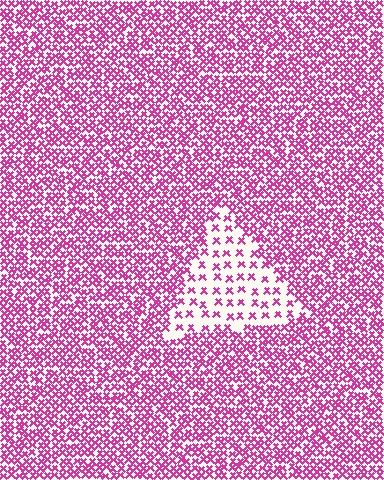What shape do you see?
I see a triangle.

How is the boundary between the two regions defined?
The boundary is defined by a change in element density (approximately 2.8x ratio). All elements are the same color, size, and shape.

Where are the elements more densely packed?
The elements are more densely packed outside the triangle boundary.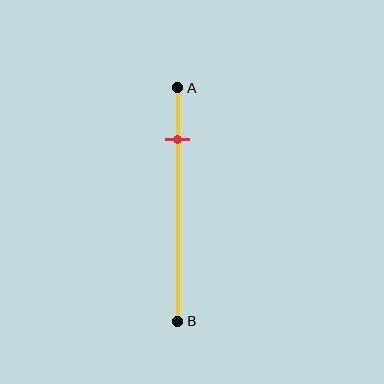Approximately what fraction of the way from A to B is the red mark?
The red mark is approximately 20% of the way from A to B.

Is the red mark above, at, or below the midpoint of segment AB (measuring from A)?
The red mark is above the midpoint of segment AB.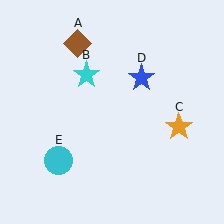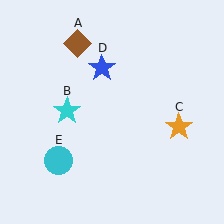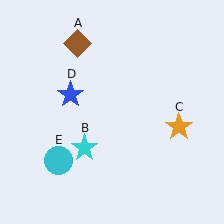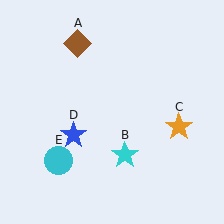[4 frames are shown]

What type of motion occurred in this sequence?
The cyan star (object B), blue star (object D) rotated counterclockwise around the center of the scene.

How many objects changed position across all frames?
2 objects changed position: cyan star (object B), blue star (object D).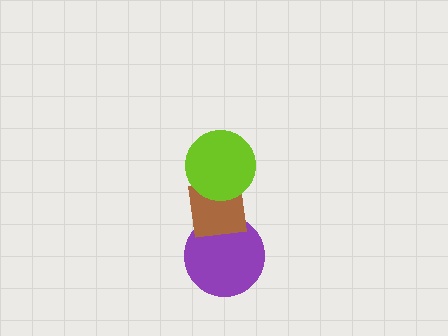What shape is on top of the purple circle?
The brown square is on top of the purple circle.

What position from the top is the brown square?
The brown square is 2nd from the top.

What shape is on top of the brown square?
The lime circle is on top of the brown square.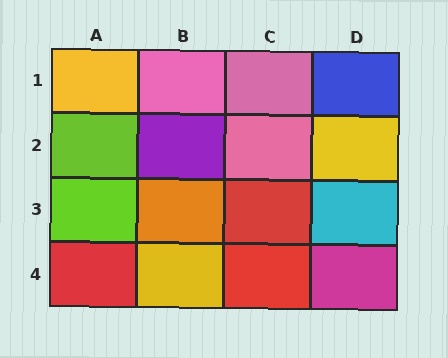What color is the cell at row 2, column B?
Purple.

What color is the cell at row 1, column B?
Pink.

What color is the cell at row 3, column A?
Lime.